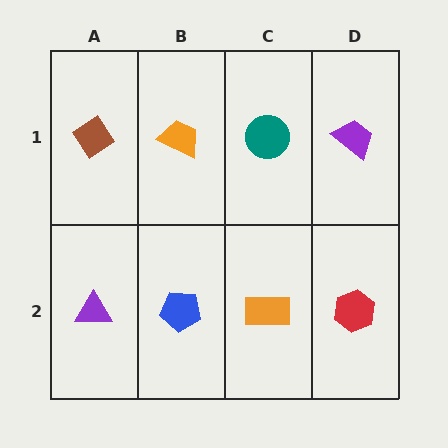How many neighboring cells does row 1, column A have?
2.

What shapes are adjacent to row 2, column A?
A brown diamond (row 1, column A), a blue pentagon (row 2, column B).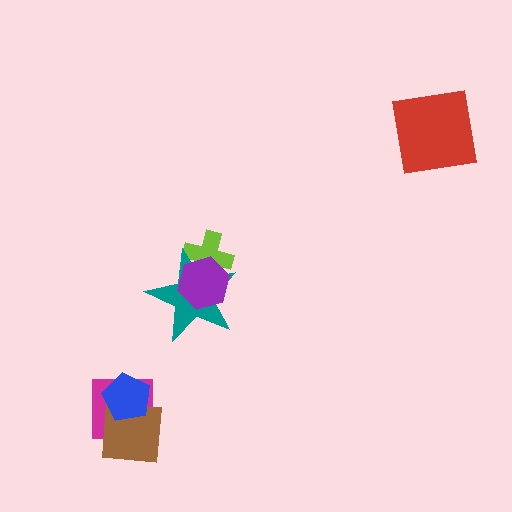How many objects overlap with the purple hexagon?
2 objects overlap with the purple hexagon.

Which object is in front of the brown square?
The blue pentagon is in front of the brown square.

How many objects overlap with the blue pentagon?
2 objects overlap with the blue pentagon.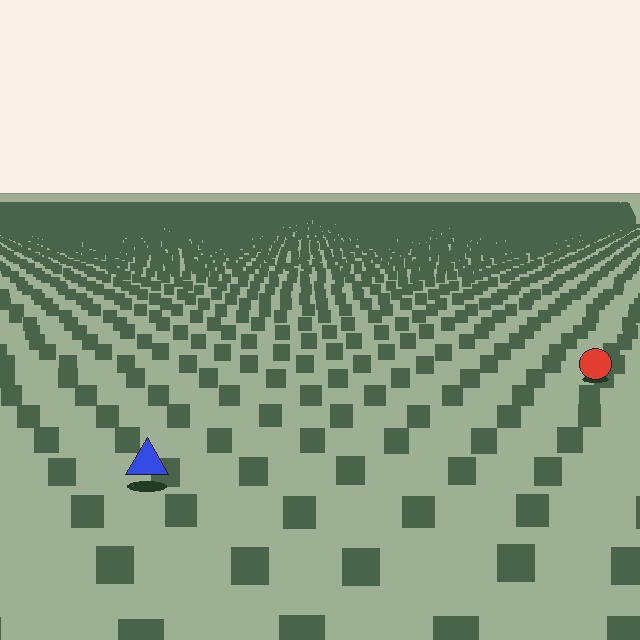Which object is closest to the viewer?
The blue triangle is closest. The texture marks near it are larger and more spread out.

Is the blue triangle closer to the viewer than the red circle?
Yes. The blue triangle is closer — you can tell from the texture gradient: the ground texture is coarser near it.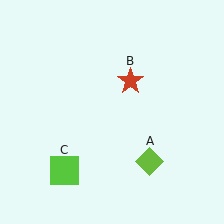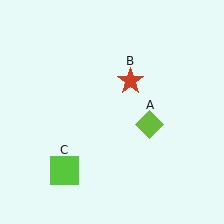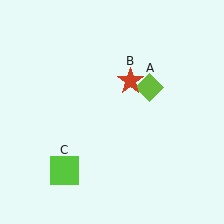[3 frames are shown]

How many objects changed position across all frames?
1 object changed position: lime diamond (object A).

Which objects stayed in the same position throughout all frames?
Red star (object B) and lime square (object C) remained stationary.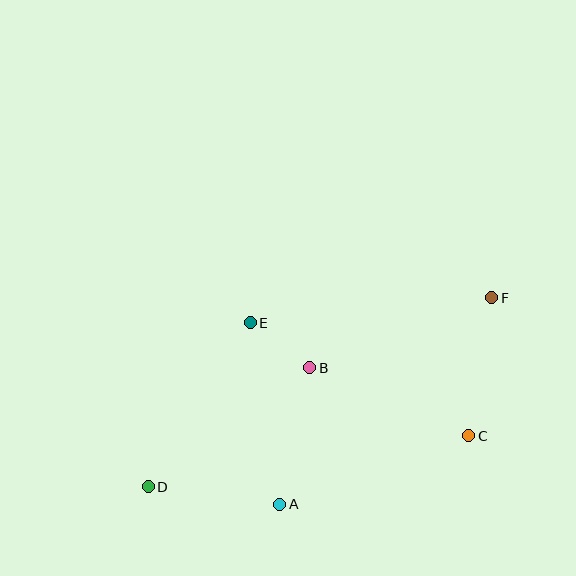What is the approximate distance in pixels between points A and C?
The distance between A and C is approximately 201 pixels.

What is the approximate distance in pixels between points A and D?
The distance between A and D is approximately 133 pixels.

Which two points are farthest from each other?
Points D and F are farthest from each other.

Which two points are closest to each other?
Points B and E are closest to each other.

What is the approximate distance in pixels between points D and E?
The distance between D and E is approximately 193 pixels.